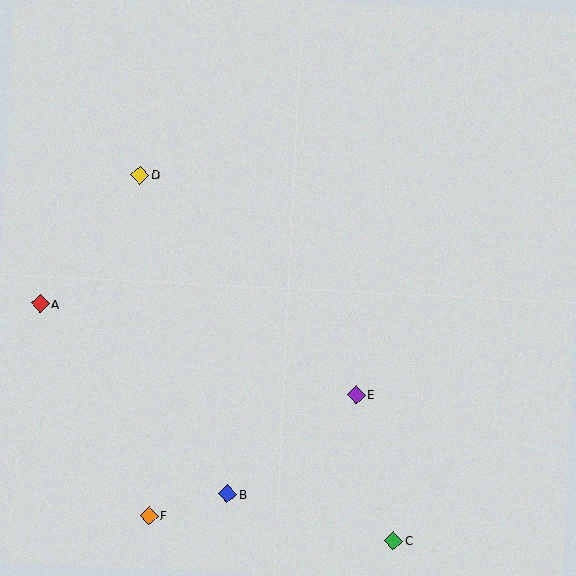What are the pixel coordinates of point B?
Point B is at (227, 494).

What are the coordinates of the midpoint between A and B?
The midpoint between A and B is at (134, 399).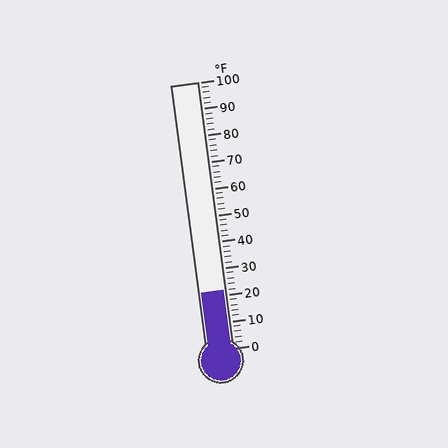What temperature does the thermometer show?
The thermometer shows approximately 22°F.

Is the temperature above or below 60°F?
The temperature is below 60°F.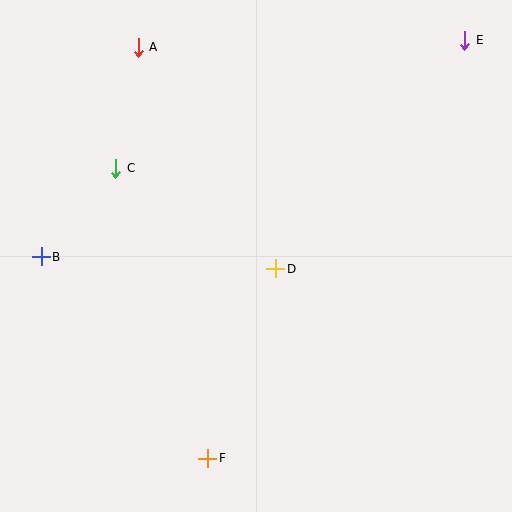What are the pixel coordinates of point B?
Point B is at (41, 257).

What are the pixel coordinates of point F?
Point F is at (208, 458).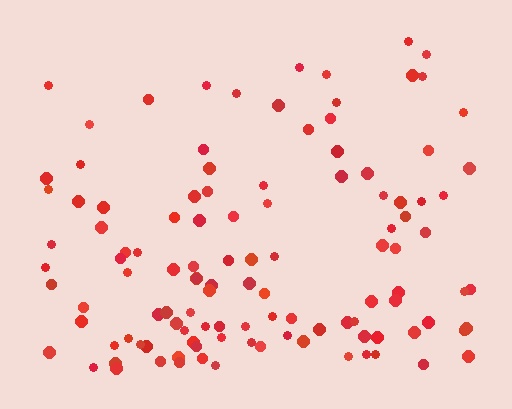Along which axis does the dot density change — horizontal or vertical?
Vertical.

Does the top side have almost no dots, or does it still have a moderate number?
Still a moderate number, just noticeably fewer than the bottom.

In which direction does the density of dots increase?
From top to bottom, with the bottom side densest.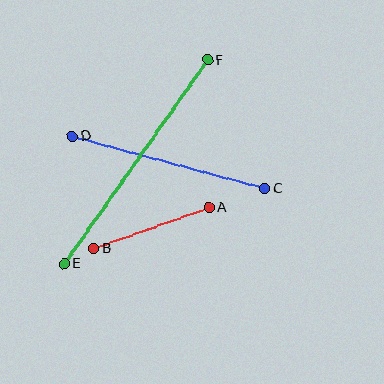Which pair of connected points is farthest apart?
Points E and F are farthest apart.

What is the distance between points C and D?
The distance is approximately 199 pixels.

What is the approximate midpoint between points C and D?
The midpoint is at approximately (168, 163) pixels.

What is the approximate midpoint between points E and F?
The midpoint is at approximately (136, 162) pixels.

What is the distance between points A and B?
The distance is approximately 122 pixels.